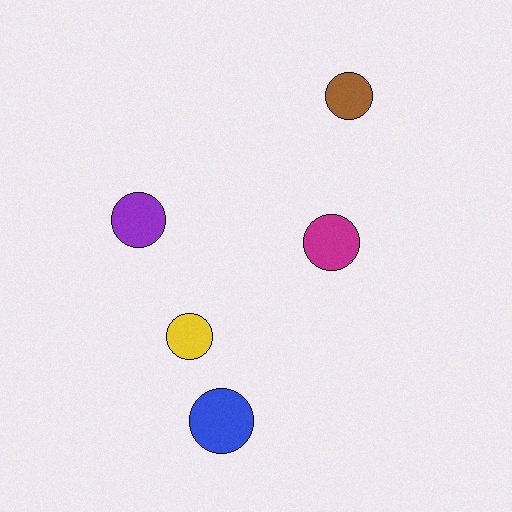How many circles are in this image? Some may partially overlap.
There are 5 circles.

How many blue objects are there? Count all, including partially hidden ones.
There is 1 blue object.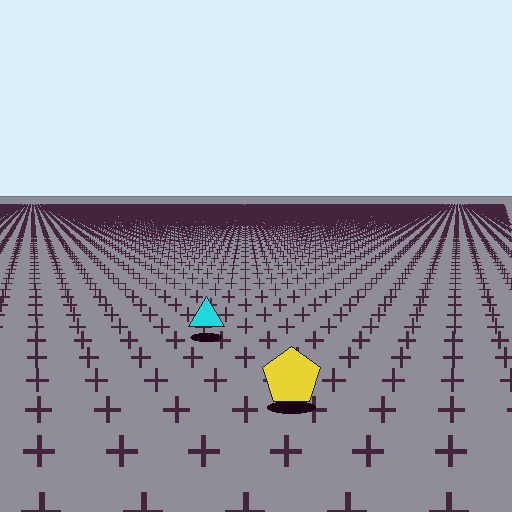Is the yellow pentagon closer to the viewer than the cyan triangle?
Yes. The yellow pentagon is closer — you can tell from the texture gradient: the ground texture is coarser near it.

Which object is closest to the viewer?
The yellow pentagon is closest. The texture marks near it are larger and more spread out.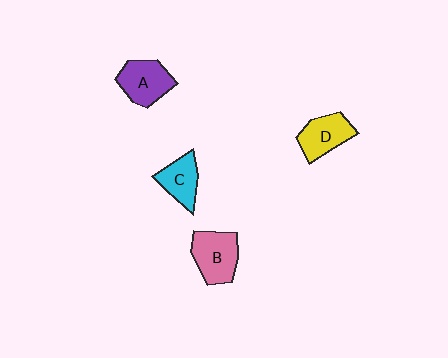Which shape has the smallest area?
Shape C (cyan).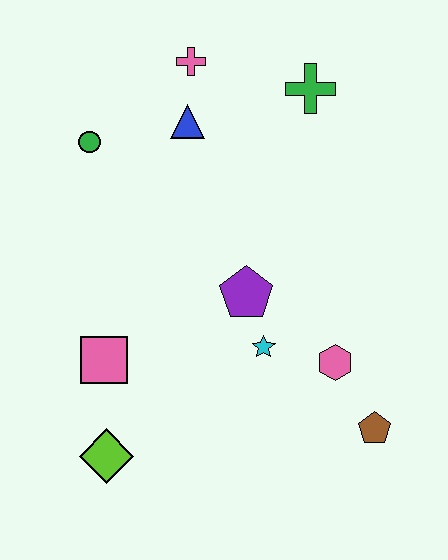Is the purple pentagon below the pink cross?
Yes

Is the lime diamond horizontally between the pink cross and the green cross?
No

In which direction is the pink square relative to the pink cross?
The pink square is below the pink cross.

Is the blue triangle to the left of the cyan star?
Yes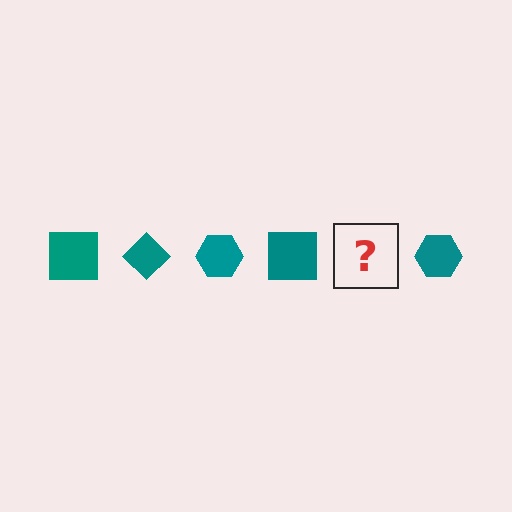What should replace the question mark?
The question mark should be replaced with a teal diamond.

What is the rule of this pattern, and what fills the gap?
The rule is that the pattern cycles through square, diamond, hexagon shapes in teal. The gap should be filled with a teal diamond.